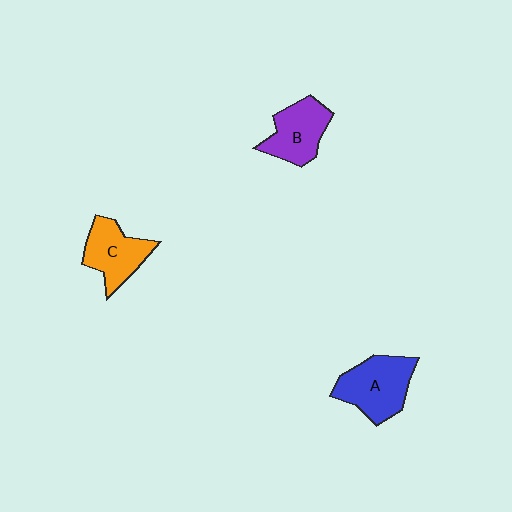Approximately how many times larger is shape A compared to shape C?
Approximately 1.2 times.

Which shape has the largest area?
Shape A (blue).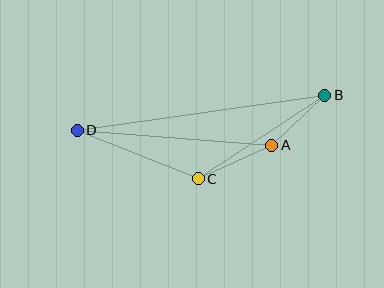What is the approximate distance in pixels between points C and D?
The distance between C and D is approximately 130 pixels.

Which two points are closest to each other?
Points A and B are closest to each other.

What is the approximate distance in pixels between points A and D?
The distance between A and D is approximately 195 pixels.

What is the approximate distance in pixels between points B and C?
The distance between B and C is approximately 152 pixels.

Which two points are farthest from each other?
Points B and D are farthest from each other.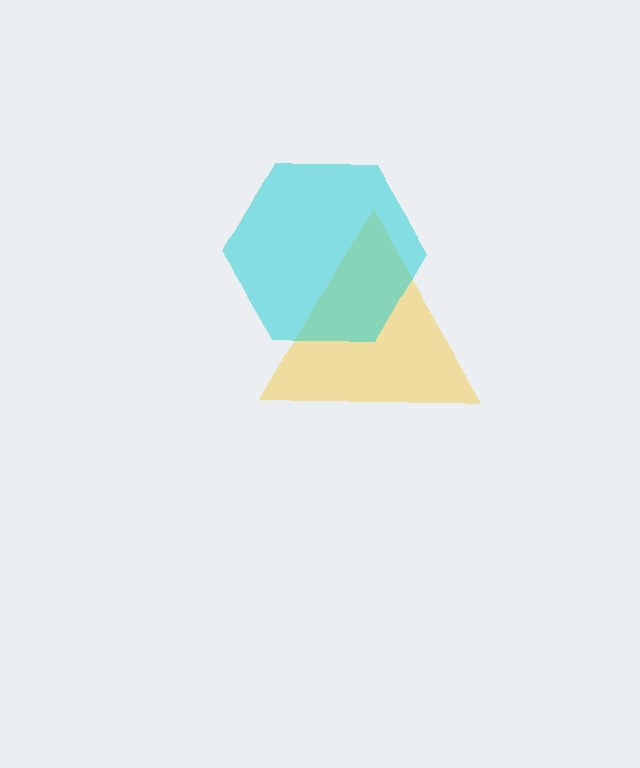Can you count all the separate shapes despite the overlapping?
Yes, there are 2 separate shapes.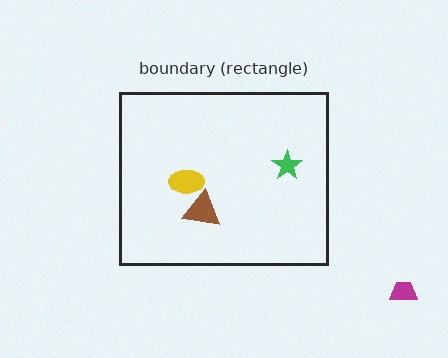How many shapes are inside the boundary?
3 inside, 1 outside.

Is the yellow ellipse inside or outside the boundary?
Inside.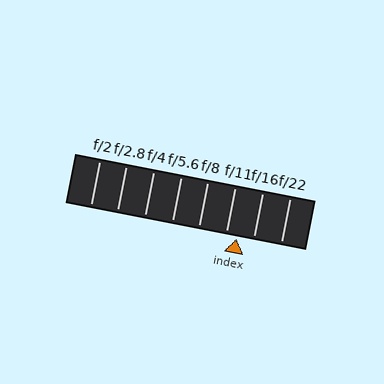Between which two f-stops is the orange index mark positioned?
The index mark is between f/11 and f/16.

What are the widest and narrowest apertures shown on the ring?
The widest aperture shown is f/2 and the narrowest is f/22.